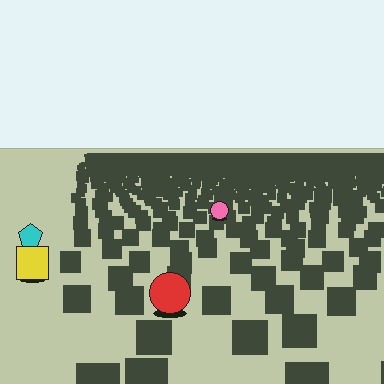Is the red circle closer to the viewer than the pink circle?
Yes. The red circle is closer — you can tell from the texture gradient: the ground texture is coarser near it.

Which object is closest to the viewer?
The red circle is closest. The texture marks near it are larger and more spread out.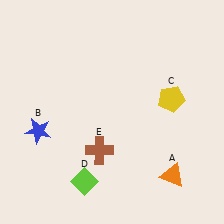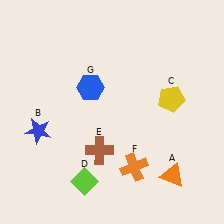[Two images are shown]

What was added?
An orange cross (F), a blue hexagon (G) were added in Image 2.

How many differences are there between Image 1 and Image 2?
There are 2 differences between the two images.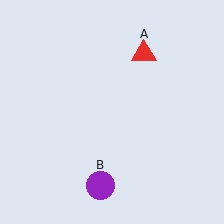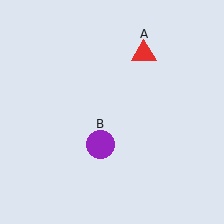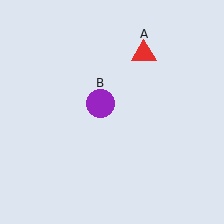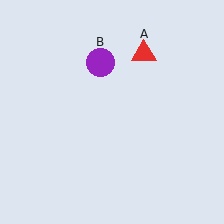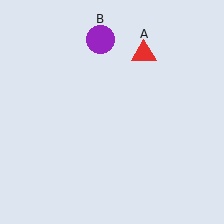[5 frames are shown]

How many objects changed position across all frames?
1 object changed position: purple circle (object B).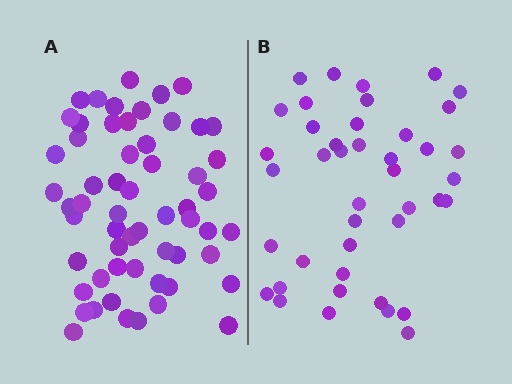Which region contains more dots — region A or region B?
Region A (the left region) has more dots.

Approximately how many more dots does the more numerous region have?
Region A has approximately 15 more dots than region B.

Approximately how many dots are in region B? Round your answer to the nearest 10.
About 40 dots. (The exact count is 42, which rounds to 40.)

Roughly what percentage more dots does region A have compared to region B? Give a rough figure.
About 40% more.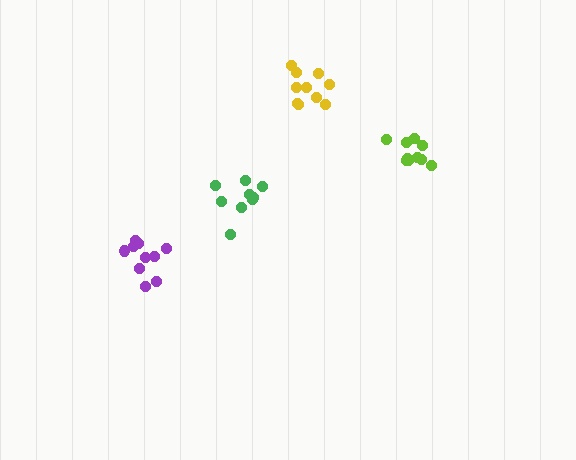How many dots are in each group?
Group 1: 10 dots, Group 2: 10 dots, Group 3: 10 dots, Group 4: 10 dots (40 total).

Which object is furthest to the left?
The purple cluster is leftmost.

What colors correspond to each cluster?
The clusters are colored: lime, purple, yellow, green.